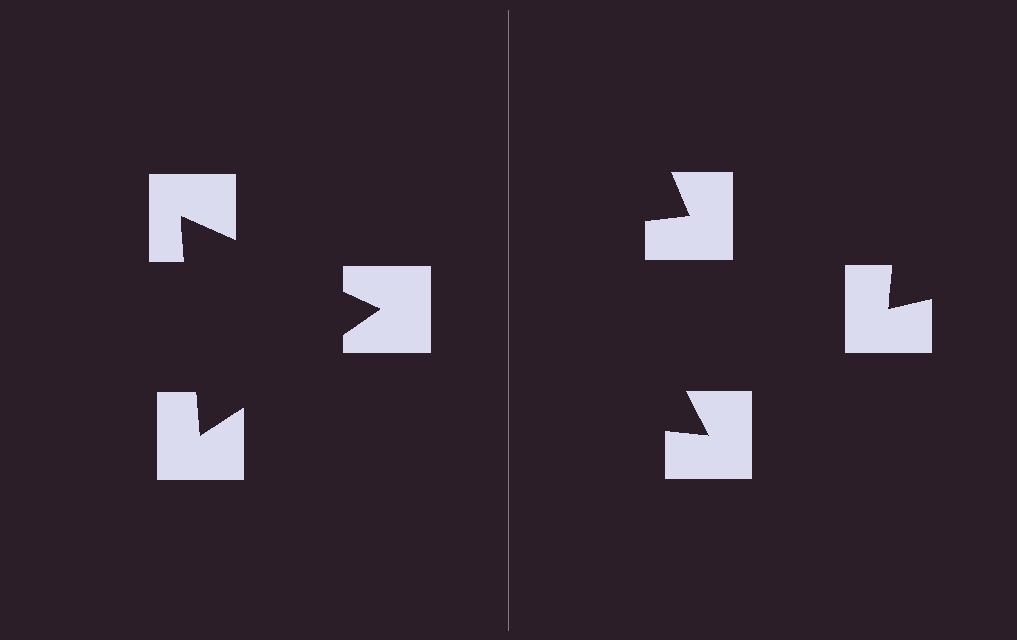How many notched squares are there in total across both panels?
6 — 3 on each side.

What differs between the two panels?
The notched squares are positioned identically on both sides; only the wedge orientations differ. On the left they align to a triangle; on the right they are misaligned.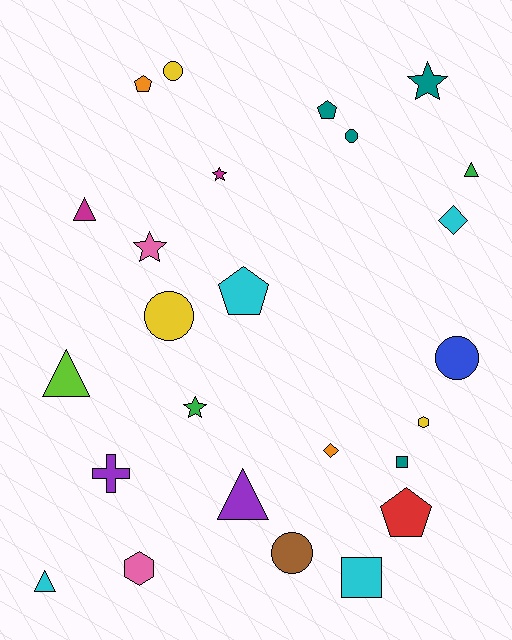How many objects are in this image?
There are 25 objects.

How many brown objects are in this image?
There is 1 brown object.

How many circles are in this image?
There are 5 circles.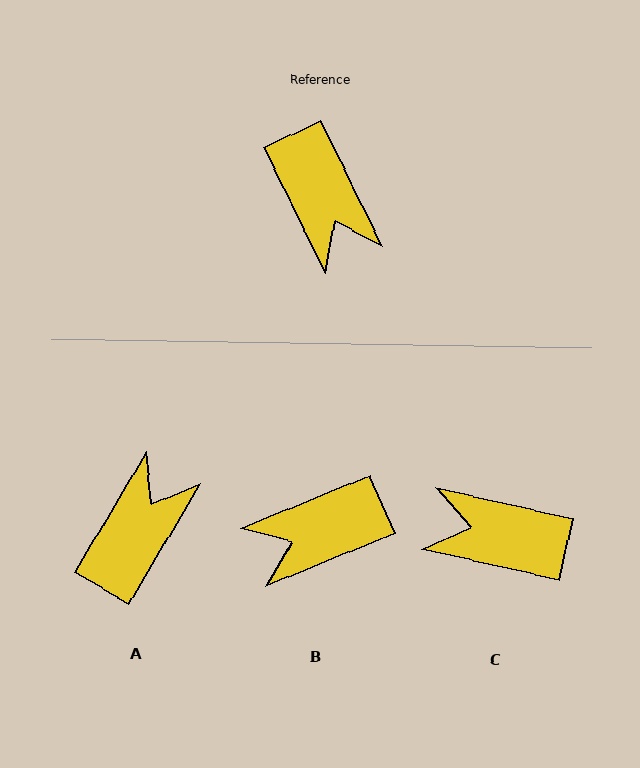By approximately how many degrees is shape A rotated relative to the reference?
Approximately 123 degrees counter-clockwise.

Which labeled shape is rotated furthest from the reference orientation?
C, about 129 degrees away.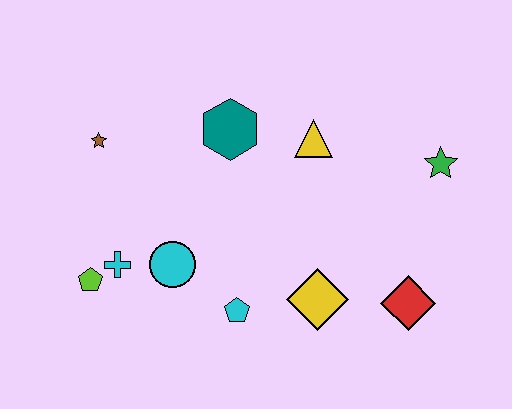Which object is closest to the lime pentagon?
The cyan cross is closest to the lime pentagon.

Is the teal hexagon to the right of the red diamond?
No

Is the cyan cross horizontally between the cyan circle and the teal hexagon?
No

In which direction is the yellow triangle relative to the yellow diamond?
The yellow triangle is above the yellow diamond.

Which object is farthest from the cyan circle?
The green star is farthest from the cyan circle.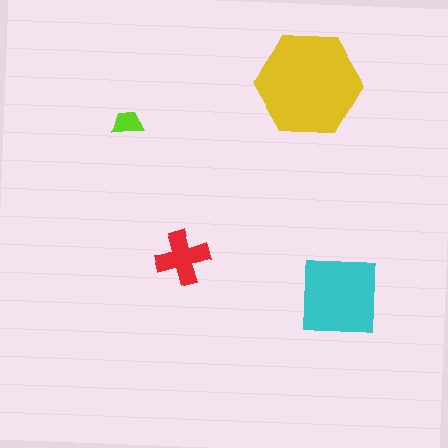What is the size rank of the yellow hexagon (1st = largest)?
1st.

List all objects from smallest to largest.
The lime trapezoid, the red cross, the cyan square, the yellow hexagon.